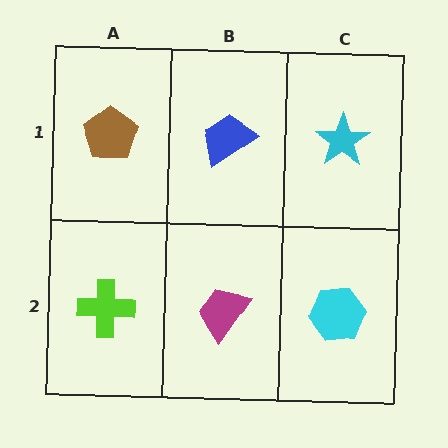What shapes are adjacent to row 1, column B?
A magenta trapezoid (row 2, column B), a brown pentagon (row 1, column A), a cyan star (row 1, column C).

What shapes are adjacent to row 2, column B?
A blue trapezoid (row 1, column B), a lime cross (row 2, column A), a cyan hexagon (row 2, column C).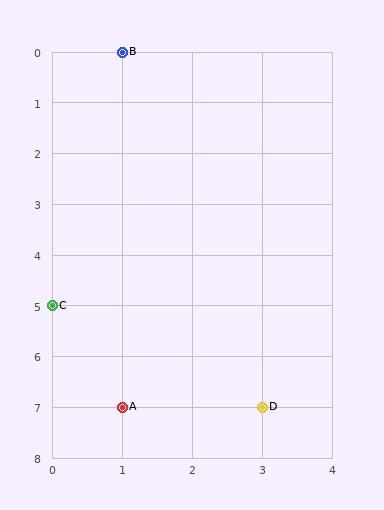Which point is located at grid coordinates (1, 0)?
Point B is at (1, 0).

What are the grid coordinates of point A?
Point A is at grid coordinates (1, 7).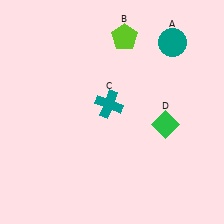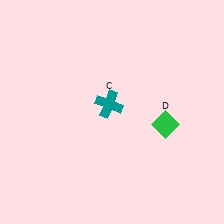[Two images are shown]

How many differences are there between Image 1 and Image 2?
There are 2 differences between the two images.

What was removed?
The lime pentagon (B), the teal circle (A) were removed in Image 2.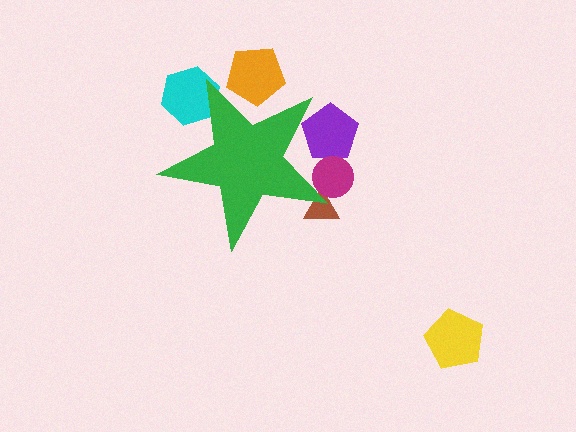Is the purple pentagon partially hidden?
Yes, the purple pentagon is partially hidden behind the green star.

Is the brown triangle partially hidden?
Yes, the brown triangle is partially hidden behind the green star.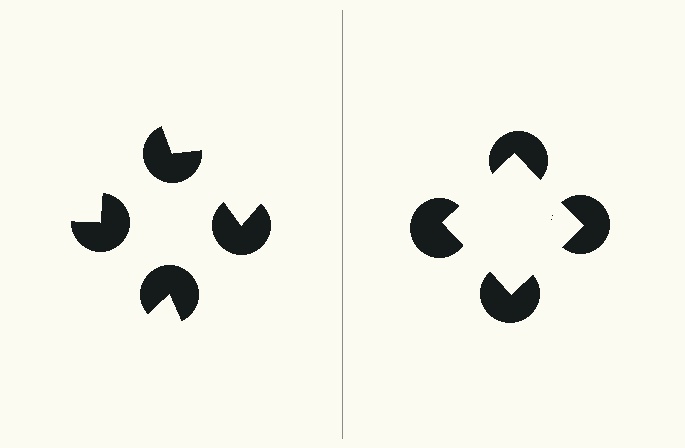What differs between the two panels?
The pac-man discs are positioned identically on both sides; only the wedge orientations differ. On the right they align to a square; on the left they are misaligned.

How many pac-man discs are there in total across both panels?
8 — 4 on each side.